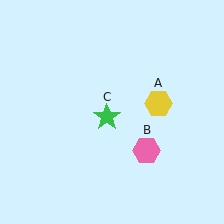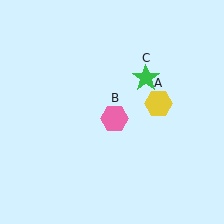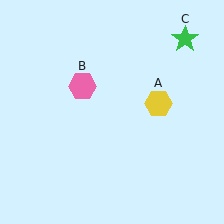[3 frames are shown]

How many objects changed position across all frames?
2 objects changed position: pink hexagon (object B), green star (object C).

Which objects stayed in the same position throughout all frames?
Yellow hexagon (object A) remained stationary.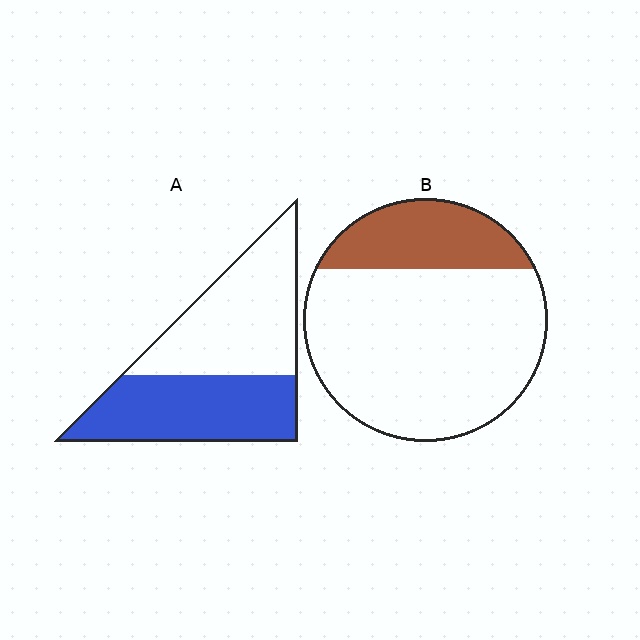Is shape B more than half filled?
No.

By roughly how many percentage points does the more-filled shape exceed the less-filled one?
By roughly 25 percentage points (A over B).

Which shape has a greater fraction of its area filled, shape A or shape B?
Shape A.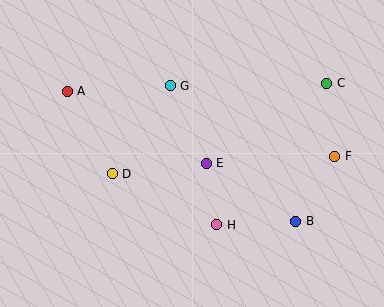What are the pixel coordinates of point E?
Point E is at (206, 163).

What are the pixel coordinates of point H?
Point H is at (217, 225).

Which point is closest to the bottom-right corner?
Point B is closest to the bottom-right corner.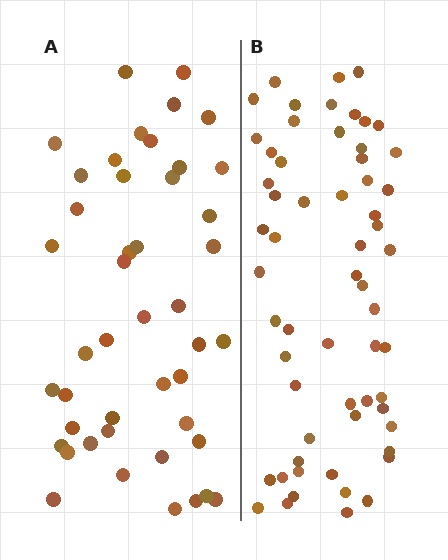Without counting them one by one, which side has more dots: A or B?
Region B (the right region) has more dots.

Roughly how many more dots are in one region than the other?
Region B has approximately 15 more dots than region A.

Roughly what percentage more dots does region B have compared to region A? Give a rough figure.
About 35% more.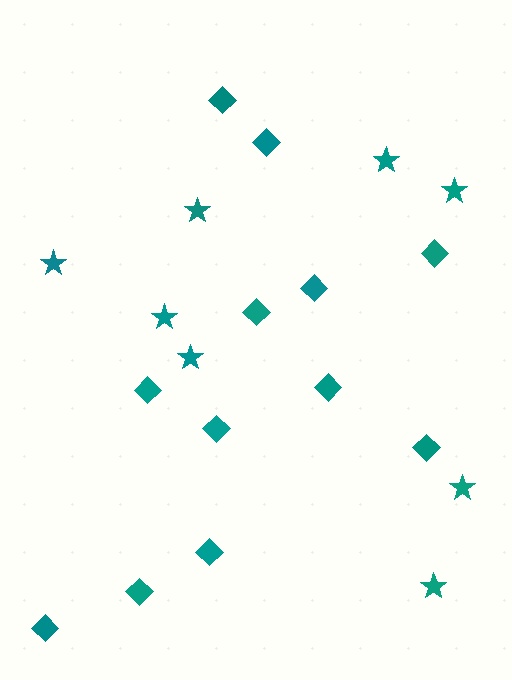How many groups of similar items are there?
There are 2 groups: one group of stars (8) and one group of diamonds (12).